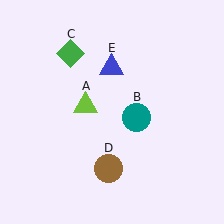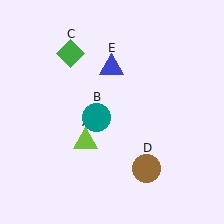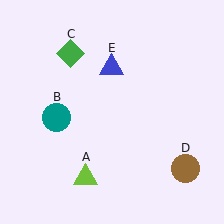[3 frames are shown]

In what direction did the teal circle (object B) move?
The teal circle (object B) moved left.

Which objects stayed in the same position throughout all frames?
Green diamond (object C) and blue triangle (object E) remained stationary.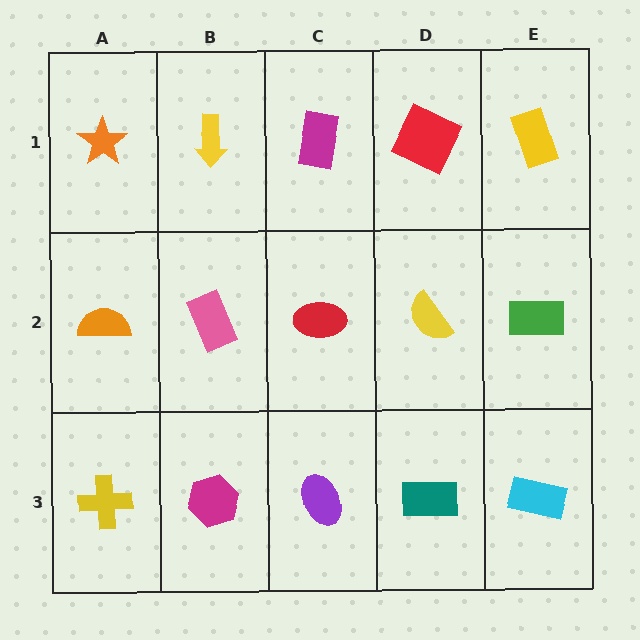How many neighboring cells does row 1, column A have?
2.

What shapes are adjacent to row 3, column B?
A pink rectangle (row 2, column B), a yellow cross (row 3, column A), a purple ellipse (row 3, column C).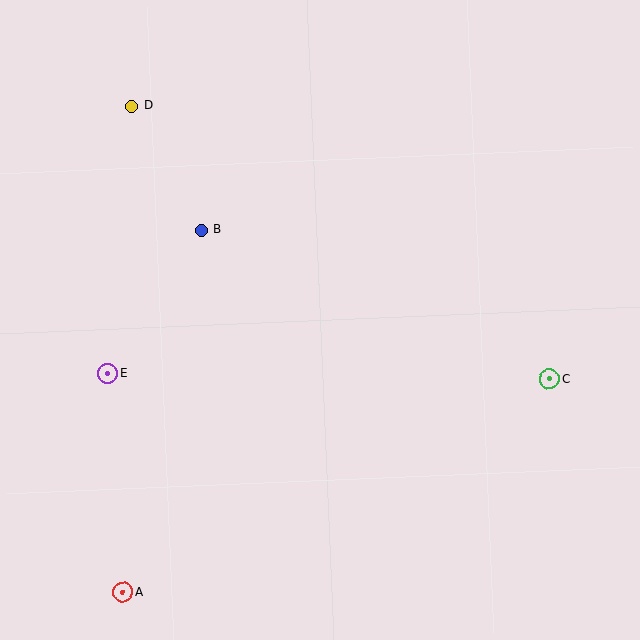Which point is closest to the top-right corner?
Point C is closest to the top-right corner.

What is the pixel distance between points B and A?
The distance between B and A is 370 pixels.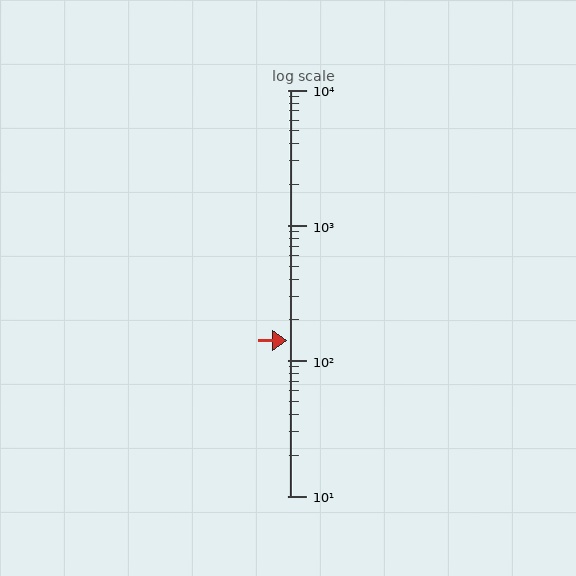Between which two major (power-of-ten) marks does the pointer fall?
The pointer is between 100 and 1000.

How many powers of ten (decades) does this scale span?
The scale spans 3 decades, from 10 to 10000.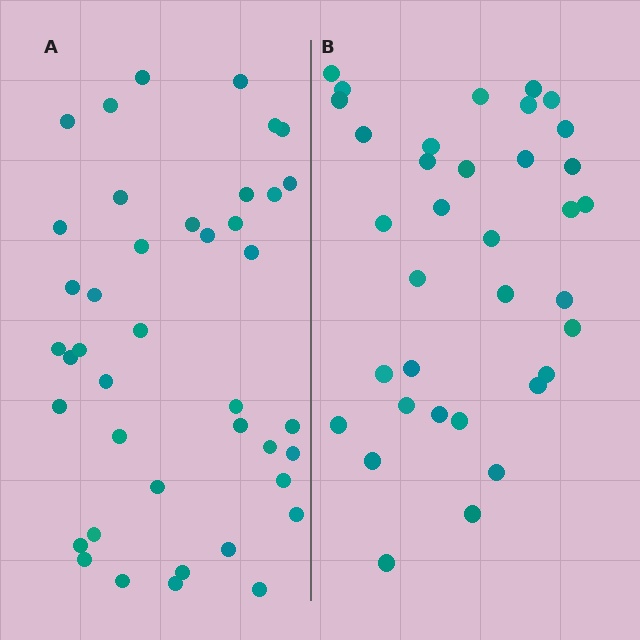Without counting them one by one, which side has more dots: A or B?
Region A (the left region) has more dots.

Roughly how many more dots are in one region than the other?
Region A has about 6 more dots than region B.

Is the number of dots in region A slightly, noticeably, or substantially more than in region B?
Region A has only slightly more — the two regions are fairly close. The ratio is roughly 1.2 to 1.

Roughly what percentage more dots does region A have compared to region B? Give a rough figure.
About 15% more.